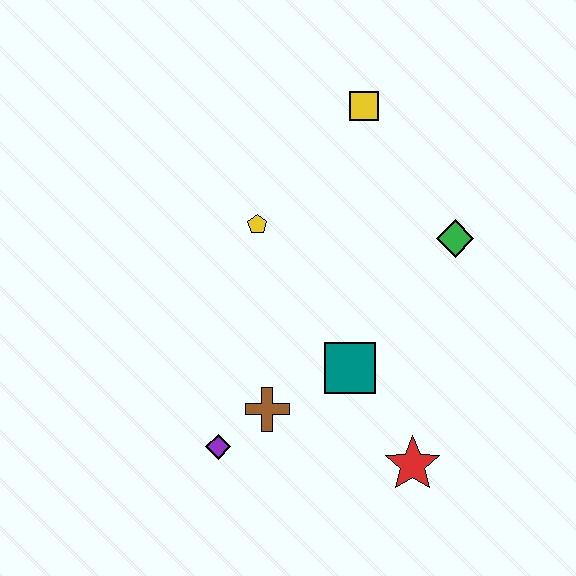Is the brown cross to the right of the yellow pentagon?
Yes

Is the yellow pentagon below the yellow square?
Yes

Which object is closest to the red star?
The teal square is closest to the red star.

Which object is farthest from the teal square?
The yellow square is farthest from the teal square.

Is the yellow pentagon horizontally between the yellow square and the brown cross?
No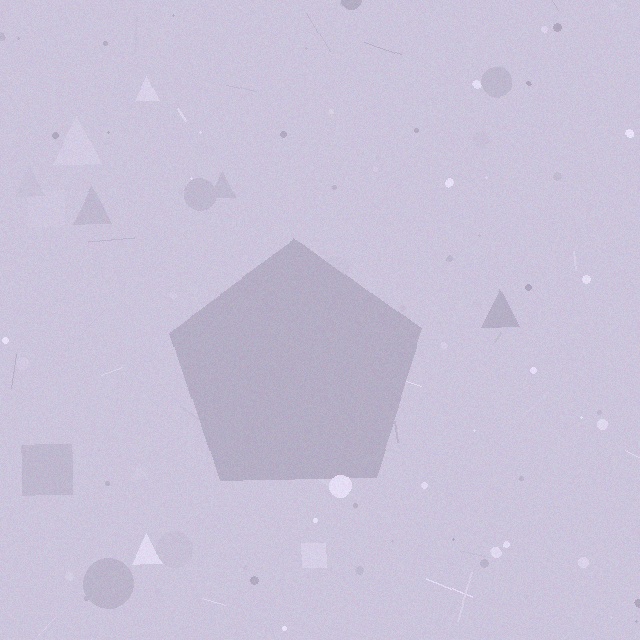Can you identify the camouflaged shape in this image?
The camouflaged shape is a pentagon.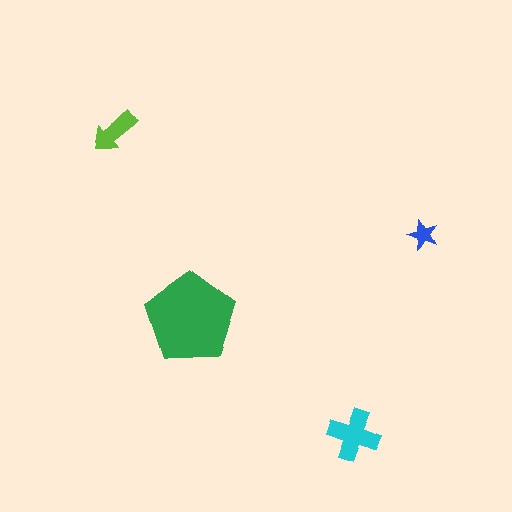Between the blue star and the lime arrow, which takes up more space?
The lime arrow.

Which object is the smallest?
The blue star.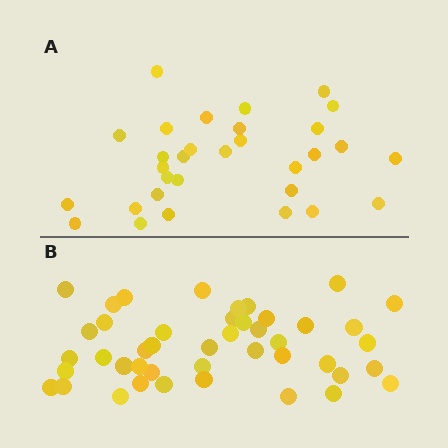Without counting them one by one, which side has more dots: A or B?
Region B (the bottom region) has more dots.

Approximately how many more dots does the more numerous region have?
Region B has approximately 15 more dots than region A.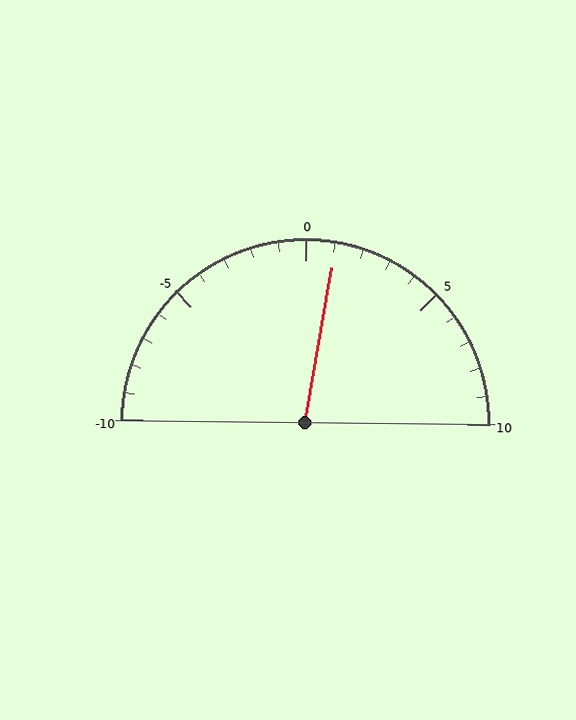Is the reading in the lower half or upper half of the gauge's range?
The reading is in the upper half of the range (-10 to 10).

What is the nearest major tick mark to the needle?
The nearest major tick mark is 0.